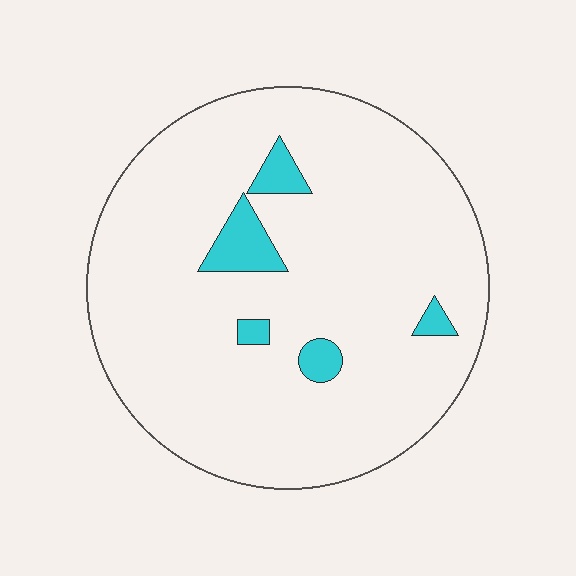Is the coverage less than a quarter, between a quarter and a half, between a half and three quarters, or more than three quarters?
Less than a quarter.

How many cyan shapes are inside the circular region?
5.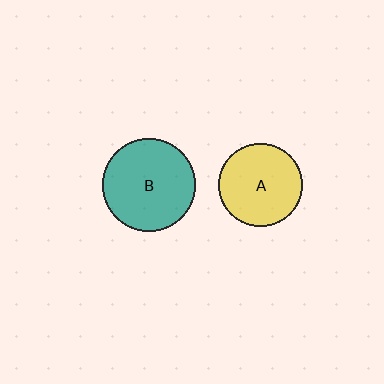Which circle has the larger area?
Circle B (teal).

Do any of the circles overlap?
No, none of the circles overlap.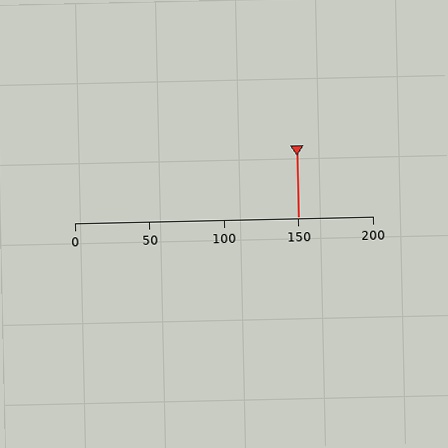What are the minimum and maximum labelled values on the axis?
The axis runs from 0 to 200.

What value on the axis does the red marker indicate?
The marker indicates approximately 150.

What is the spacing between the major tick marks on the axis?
The major ticks are spaced 50 apart.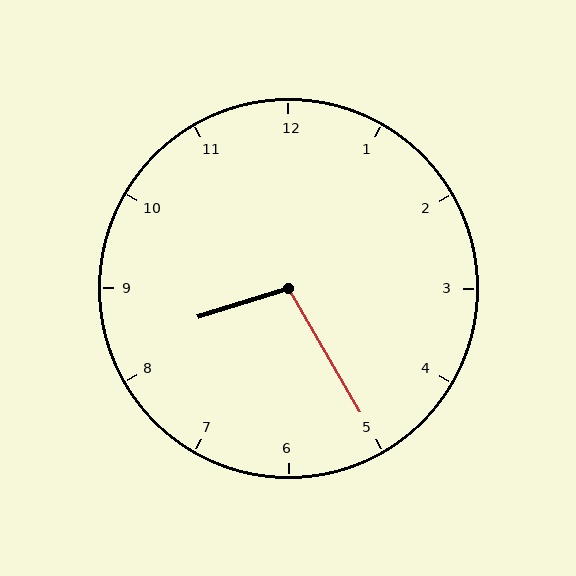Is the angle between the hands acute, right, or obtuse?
It is obtuse.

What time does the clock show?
8:25.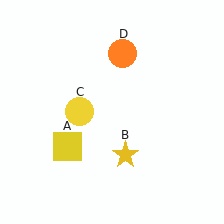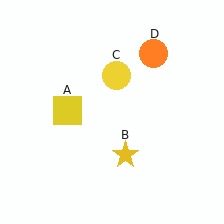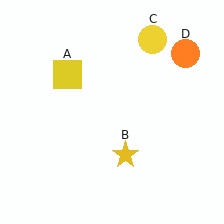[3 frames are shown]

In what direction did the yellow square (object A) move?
The yellow square (object A) moved up.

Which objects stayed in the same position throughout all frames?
Yellow star (object B) remained stationary.